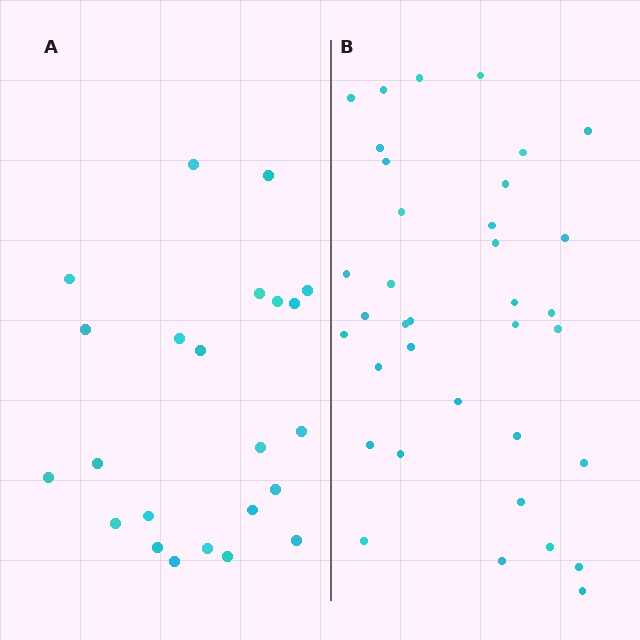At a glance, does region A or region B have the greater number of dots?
Region B (the right region) has more dots.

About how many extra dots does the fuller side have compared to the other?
Region B has approximately 15 more dots than region A.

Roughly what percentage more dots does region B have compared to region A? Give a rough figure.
About 55% more.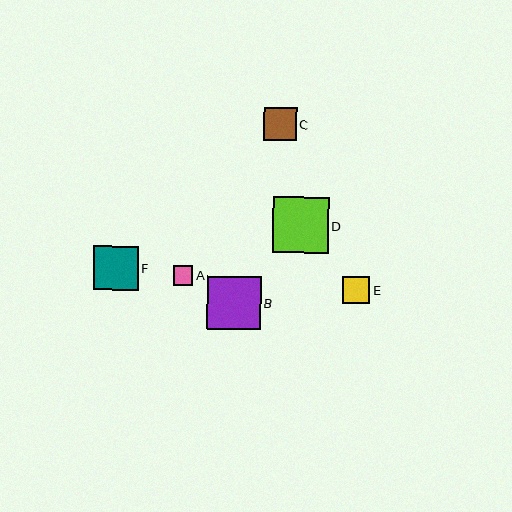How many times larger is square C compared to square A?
Square C is approximately 1.7 times the size of square A.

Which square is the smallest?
Square A is the smallest with a size of approximately 19 pixels.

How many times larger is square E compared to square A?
Square E is approximately 1.4 times the size of square A.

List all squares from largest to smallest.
From largest to smallest: D, B, F, C, E, A.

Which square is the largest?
Square D is the largest with a size of approximately 56 pixels.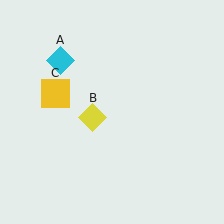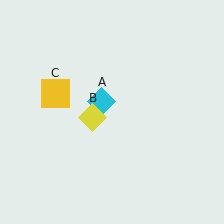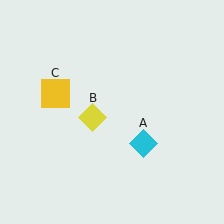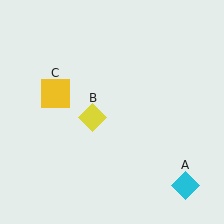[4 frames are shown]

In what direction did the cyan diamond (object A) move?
The cyan diamond (object A) moved down and to the right.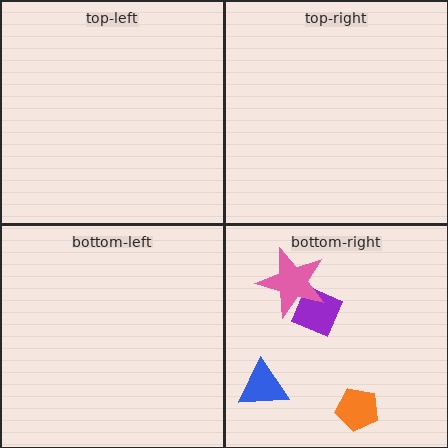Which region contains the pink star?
The bottom-right region.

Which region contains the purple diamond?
The bottom-right region.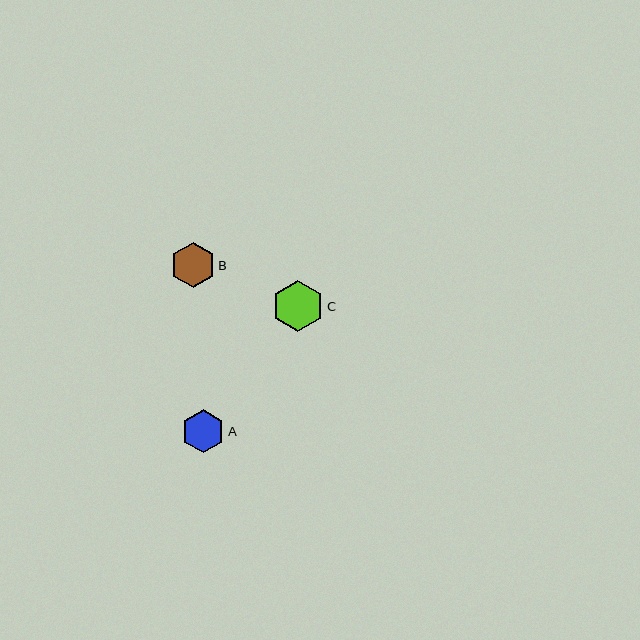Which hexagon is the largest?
Hexagon C is the largest with a size of approximately 51 pixels.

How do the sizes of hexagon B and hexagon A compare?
Hexagon B and hexagon A are approximately the same size.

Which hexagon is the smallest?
Hexagon A is the smallest with a size of approximately 43 pixels.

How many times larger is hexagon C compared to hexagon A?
Hexagon C is approximately 1.2 times the size of hexagon A.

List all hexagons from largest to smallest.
From largest to smallest: C, B, A.